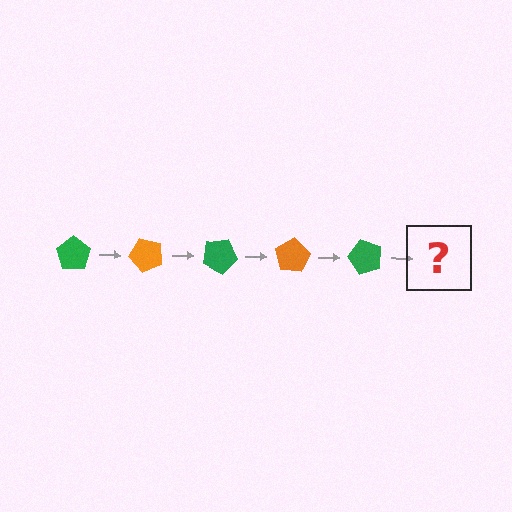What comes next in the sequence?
The next element should be an orange pentagon, rotated 250 degrees from the start.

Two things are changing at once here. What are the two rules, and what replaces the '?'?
The two rules are that it rotates 50 degrees each step and the color cycles through green and orange. The '?' should be an orange pentagon, rotated 250 degrees from the start.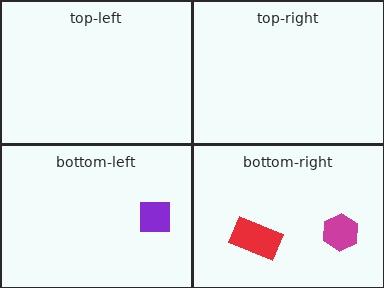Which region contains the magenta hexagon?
The bottom-right region.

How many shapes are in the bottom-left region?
1.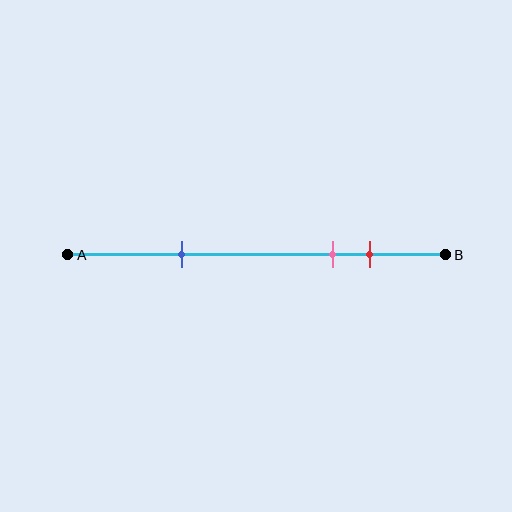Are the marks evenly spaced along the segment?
No, the marks are not evenly spaced.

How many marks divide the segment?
There are 3 marks dividing the segment.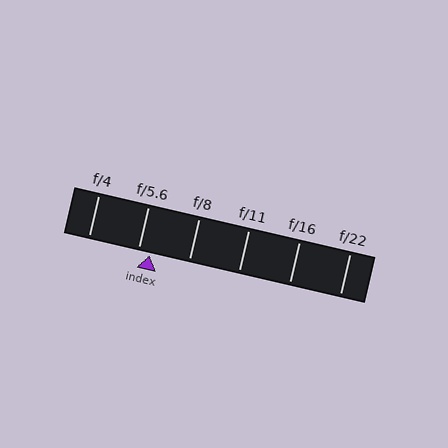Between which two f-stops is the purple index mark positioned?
The index mark is between f/5.6 and f/8.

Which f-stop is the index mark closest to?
The index mark is closest to f/5.6.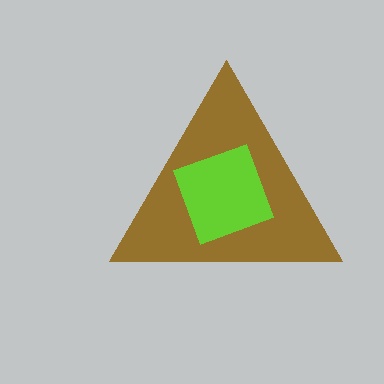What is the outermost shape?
The brown triangle.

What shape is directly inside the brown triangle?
The lime square.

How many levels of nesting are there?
2.